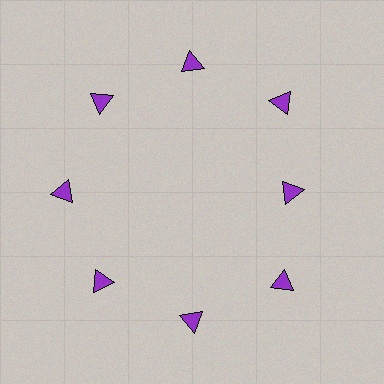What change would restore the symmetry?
The symmetry would be restored by moving it outward, back onto the ring so that all 8 triangles sit at equal angles and equal distance from the center.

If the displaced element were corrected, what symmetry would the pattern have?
It would have 8-fold rotational symmetry — the pattern would map onto itself every 45 degrees.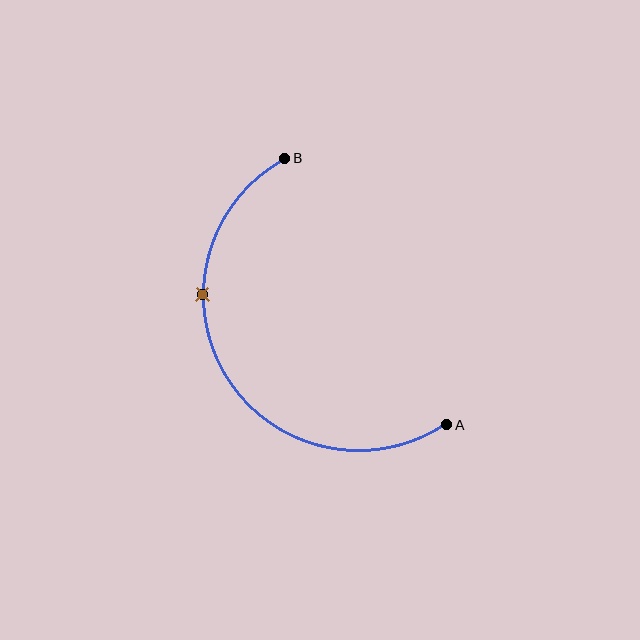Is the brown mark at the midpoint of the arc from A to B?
No. The brown mark lies on the arc but is closer to endpoint B. The arc midpoint would be at the point on the curve equidistant along the arc from both A and B.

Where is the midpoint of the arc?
The arc midpoint is the point on the curve farthest from the straight line joining A and B. It sits to the left of that line.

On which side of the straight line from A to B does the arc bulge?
The arc bulges to the left of the straight line connecting A and B.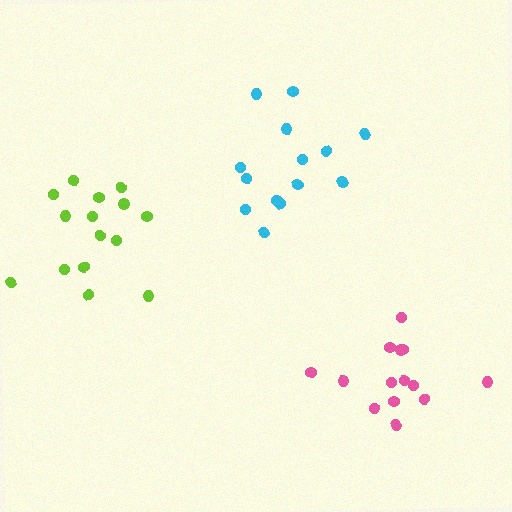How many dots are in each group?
Group 1: 15 dots, Group 2: 14 dots, Group 3: 14 dots (43 total).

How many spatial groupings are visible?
There are 3 spatial groupings.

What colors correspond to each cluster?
The clusters are colored: lime, pink, cyan.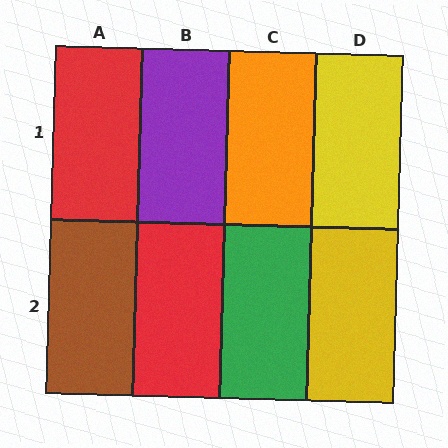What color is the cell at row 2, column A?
Brown.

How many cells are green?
1 cell is green.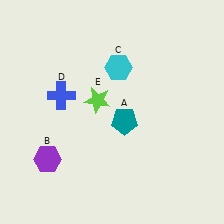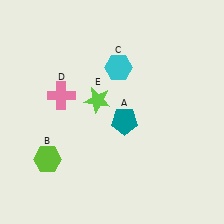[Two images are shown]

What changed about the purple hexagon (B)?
In Image 1, B is purple. In Image 2, it changed to lime.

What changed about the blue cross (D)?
In Image 1, D is blue. In Image 2, it changed to pink.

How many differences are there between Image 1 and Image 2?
There are 2 differences between the two images.